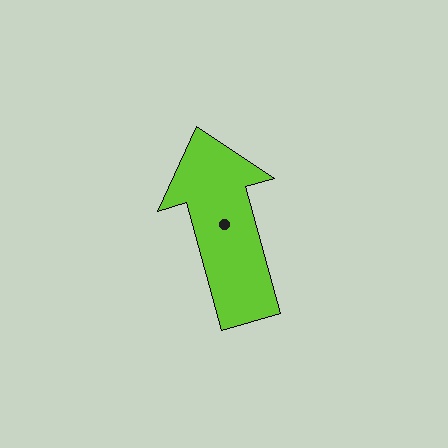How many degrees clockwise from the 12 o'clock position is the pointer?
Approximately 344 degrees.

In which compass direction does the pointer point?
North.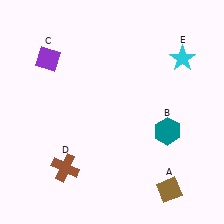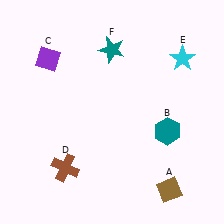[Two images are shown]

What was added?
A teal star (F) was added in Image 2.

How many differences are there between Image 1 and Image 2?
There is 1 difference between the two images.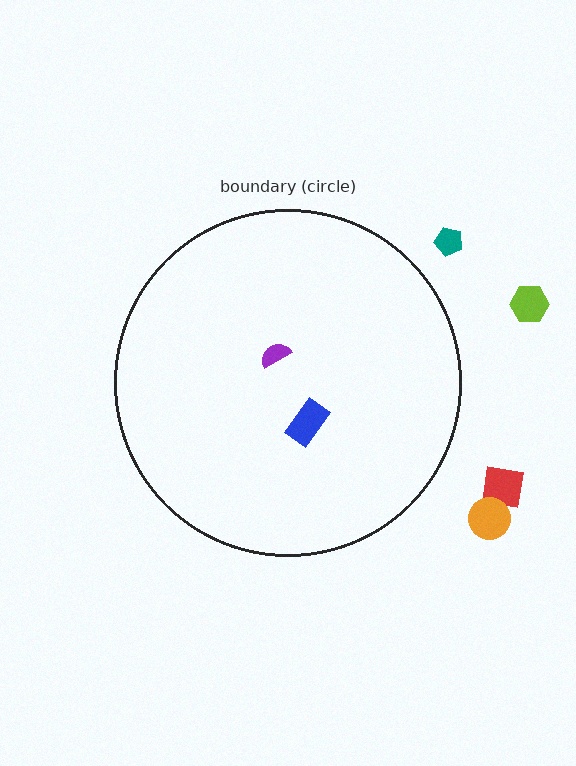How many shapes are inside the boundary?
2 inside, 4 outside.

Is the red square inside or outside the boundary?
Outside.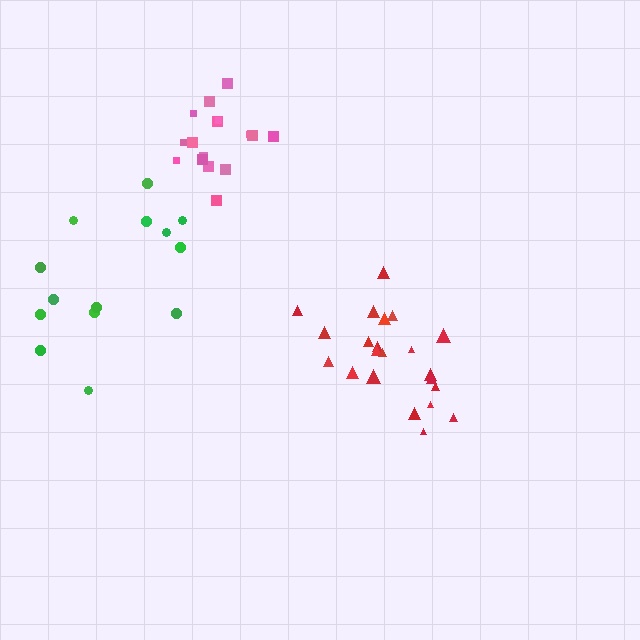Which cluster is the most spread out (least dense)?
Green.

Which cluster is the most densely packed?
Pink.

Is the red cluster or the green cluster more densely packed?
Red.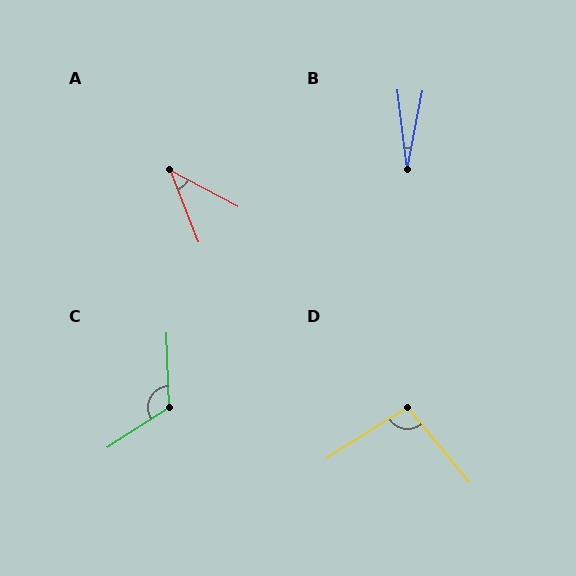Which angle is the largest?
C, at approximately 121 degrees.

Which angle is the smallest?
B, at approximately 18 degrees.